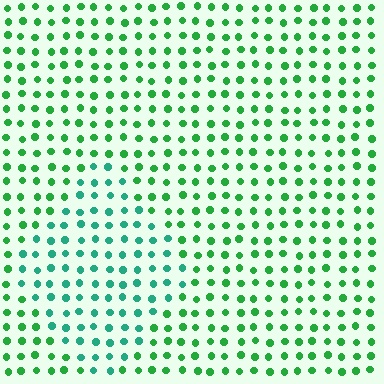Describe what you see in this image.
The image is filled with small green elements in a uniform arrangement. A diamond-shaped region is visible where the elements are tinted to a slightly different hue, forming a subtle color boundary.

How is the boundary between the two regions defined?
The boundary is defined purely by a slight shift in hue (about 33 degrees). Spacing, size, and orientation are identical on both sides.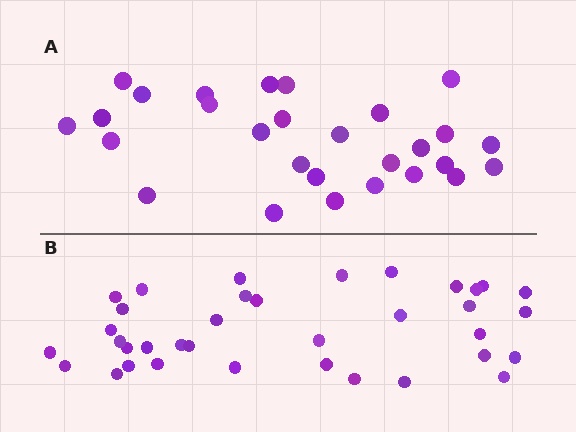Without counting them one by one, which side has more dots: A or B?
Region B (the bottom region) has more dots.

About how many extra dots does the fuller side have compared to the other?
Region B has roughly 8 or so more dots than region A.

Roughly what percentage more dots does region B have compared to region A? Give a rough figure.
About 30% more.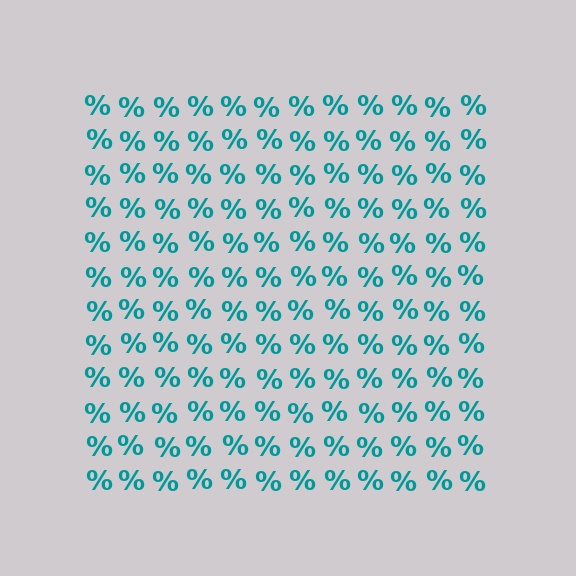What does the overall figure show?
The overall figure shows a square.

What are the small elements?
The small elements are percent signs.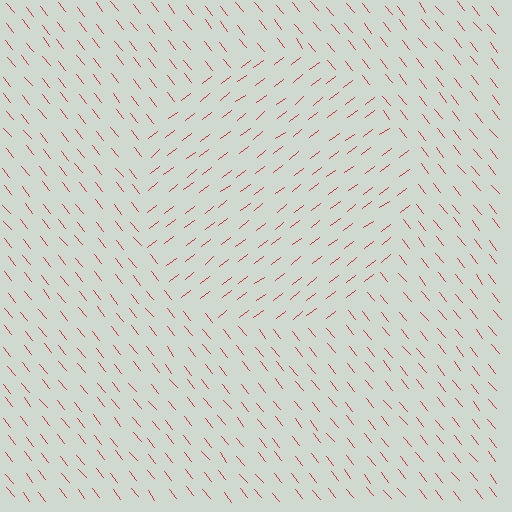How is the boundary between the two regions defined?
The boundary is defined purely by a change in line orientation (approximately 88 degrees difference). All lines are the same color and thickness.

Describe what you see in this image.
The image is filled with small red line segments. A circle region in the image has lines oriented differently from the surrounding lines, creating a visible texture boundary.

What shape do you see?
I see a circle.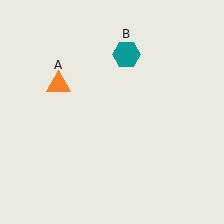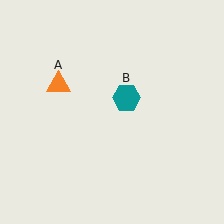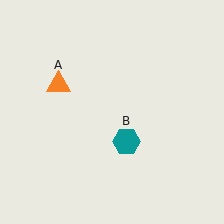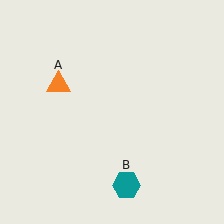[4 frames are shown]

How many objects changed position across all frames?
1 object changed position: teal hexagon (object B).